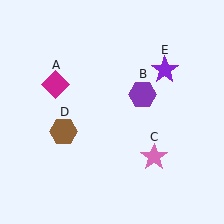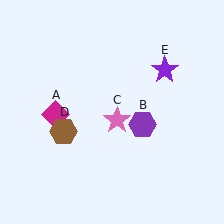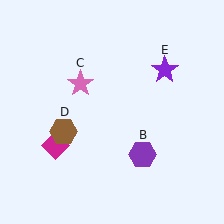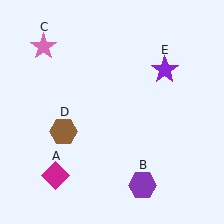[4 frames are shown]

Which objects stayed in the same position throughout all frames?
Brown hexagon (object D) and purple star (object E) remained stationary.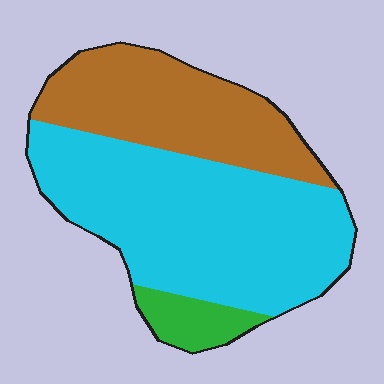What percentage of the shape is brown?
Brown takes up about one third (1/3) of the shape.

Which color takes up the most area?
Cyan, at roughly 60%.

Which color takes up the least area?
Green, at roughly 10%.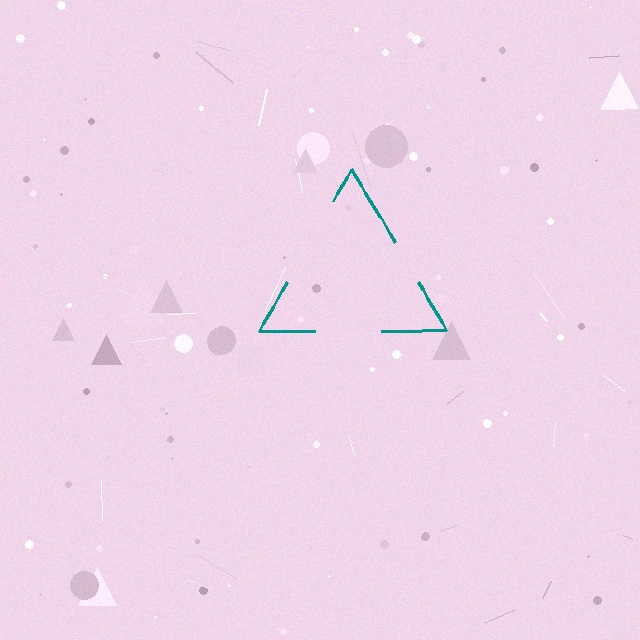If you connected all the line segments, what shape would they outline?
They would outline a triangle.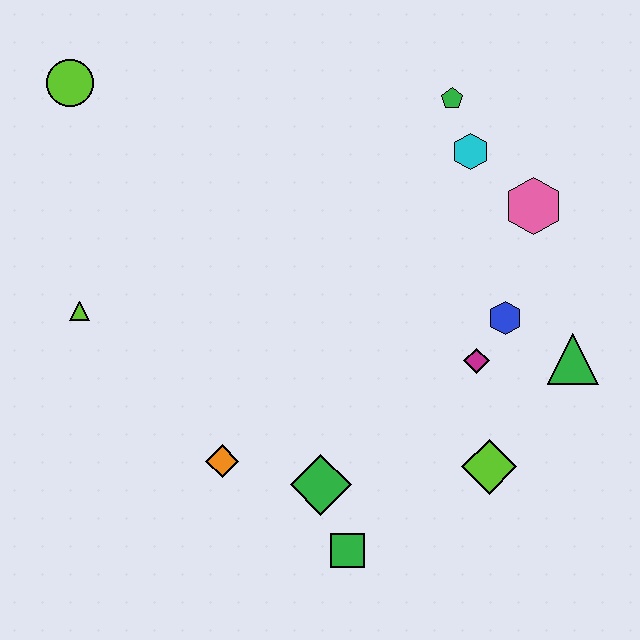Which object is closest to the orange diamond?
The green diamond is closest to the orange diamond.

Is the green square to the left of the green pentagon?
Yes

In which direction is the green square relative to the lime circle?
The green square is below the lime circle.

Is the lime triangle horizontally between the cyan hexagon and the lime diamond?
No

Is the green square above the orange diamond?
No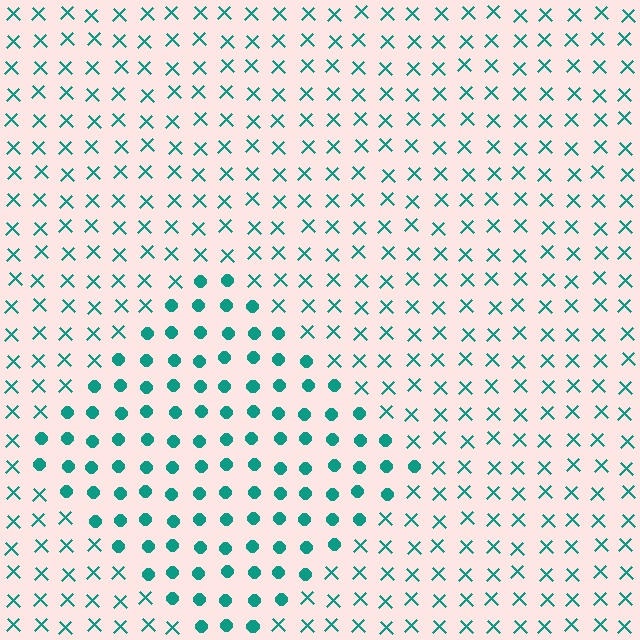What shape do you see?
I see a diamond.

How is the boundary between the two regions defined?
The boundary is defined by a change in element shape: circles inside vs. X marks outside. All elements share the same color and spacing.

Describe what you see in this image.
The image is filled with small teal elements arranged in a uniform grid. A diamond-shaped region contains circles, while the surrounding area contains X marks. The boundary is defined purely by the change in element shape.